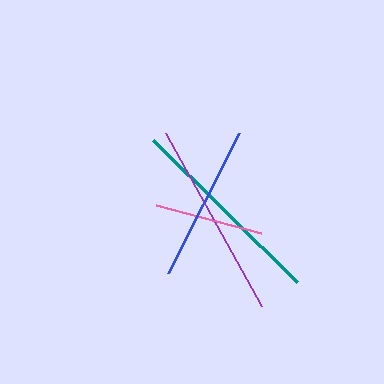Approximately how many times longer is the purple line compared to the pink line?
The purple line is approximately 1.8 times the length of the pink line.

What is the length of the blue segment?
The blue segment is approximately 158 pixels long.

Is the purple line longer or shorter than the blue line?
The purple line is longer than the blue line.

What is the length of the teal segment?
The teal segment is approximately 203 pixels long.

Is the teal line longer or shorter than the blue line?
The teal line is longer than the blue line.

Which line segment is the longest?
The teal line is the longest at approximately 203 pixels.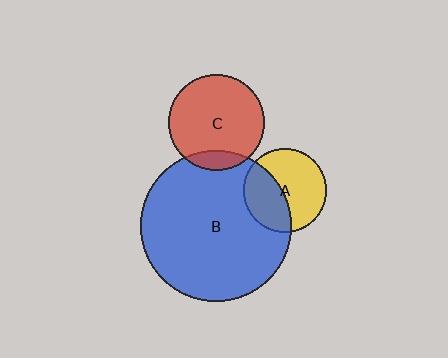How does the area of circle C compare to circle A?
Approximately 1.3 times.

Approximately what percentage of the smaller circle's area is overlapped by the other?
Approximately 15%.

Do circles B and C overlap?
Yes.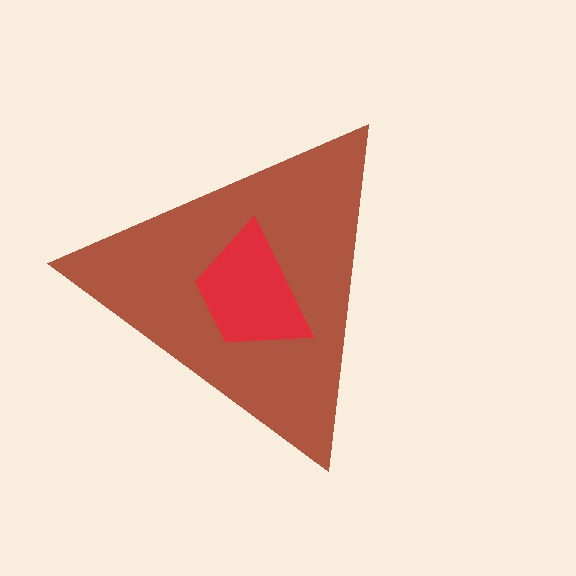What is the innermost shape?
The red trapezoid.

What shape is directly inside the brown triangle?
The red trapezoid.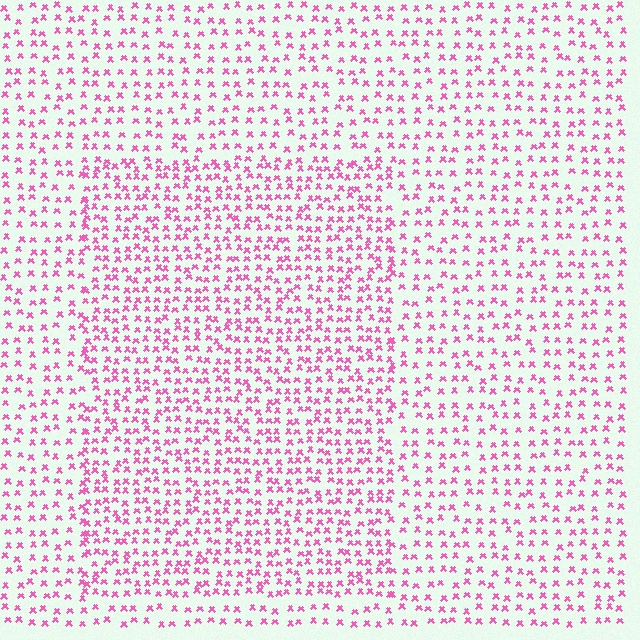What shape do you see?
I see a rectangle.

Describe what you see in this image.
The image contains small pink elements arranged at two different densities. A rectangle-shaped region is visible where the elements are more densely packed than the surrounding area.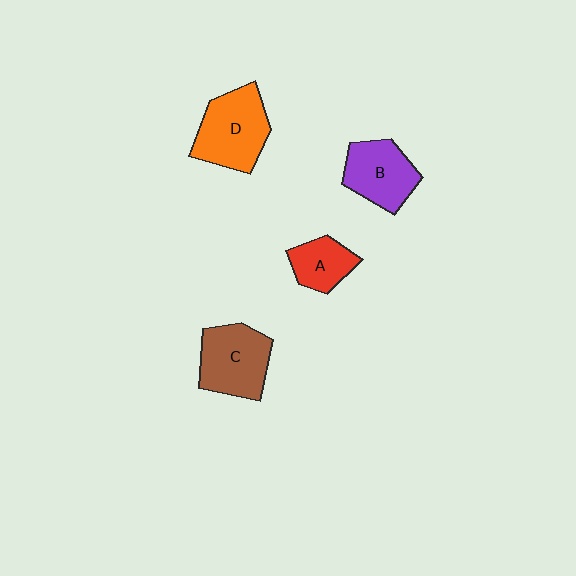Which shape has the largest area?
Shape D (orange).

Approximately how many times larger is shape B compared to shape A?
Approximately 1.4 times.